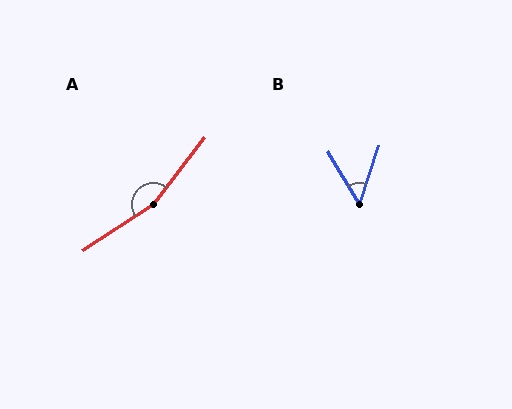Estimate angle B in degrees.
Approximately 49 degrees.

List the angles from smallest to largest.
B (49°), A (161°).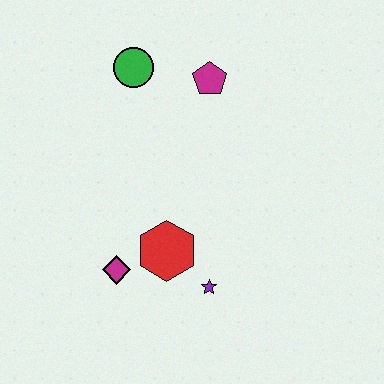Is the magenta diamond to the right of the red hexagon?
No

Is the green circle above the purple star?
Yes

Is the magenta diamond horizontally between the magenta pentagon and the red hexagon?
No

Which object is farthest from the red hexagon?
The green circle is farthest from the red hexagon.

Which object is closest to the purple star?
The red hexagon is closest to the purple star.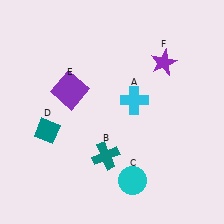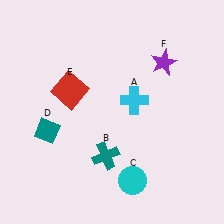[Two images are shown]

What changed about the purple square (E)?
In Image 1, E is purple. In Image 2, it changed to red.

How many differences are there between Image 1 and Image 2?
There is 1 difference between the two images.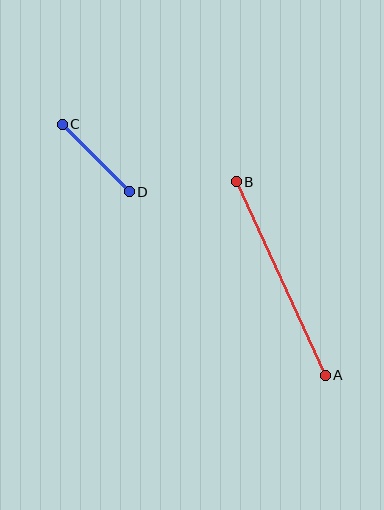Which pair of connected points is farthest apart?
Points A and B are farthest apart.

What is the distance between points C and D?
The distance is approximately 95 pixels.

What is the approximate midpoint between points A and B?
The midpoint is at approximately (281, 278) pixels.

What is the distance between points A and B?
The distance is approximately 213 pixels.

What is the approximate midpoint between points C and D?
The midpoint is at approximately (96, 158) pixels.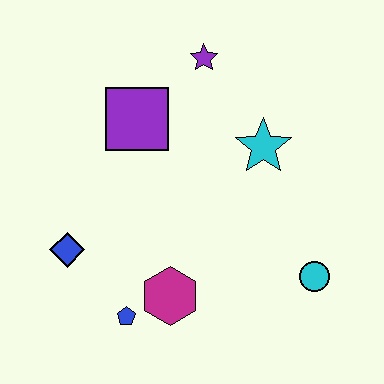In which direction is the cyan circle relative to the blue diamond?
The cyan circle is to the right of the blue diamond.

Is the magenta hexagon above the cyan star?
No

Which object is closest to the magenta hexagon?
The blue pentagon is closest to the magenta hexagon.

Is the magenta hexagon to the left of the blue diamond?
No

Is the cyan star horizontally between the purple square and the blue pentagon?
No